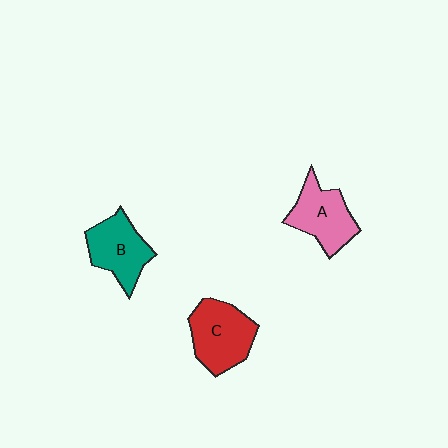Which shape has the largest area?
Shape C (red).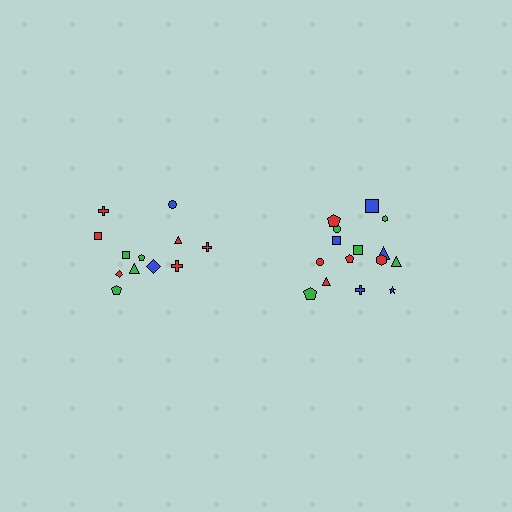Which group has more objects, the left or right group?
The right group.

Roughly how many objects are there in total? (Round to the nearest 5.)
Roughly 25 objects in total.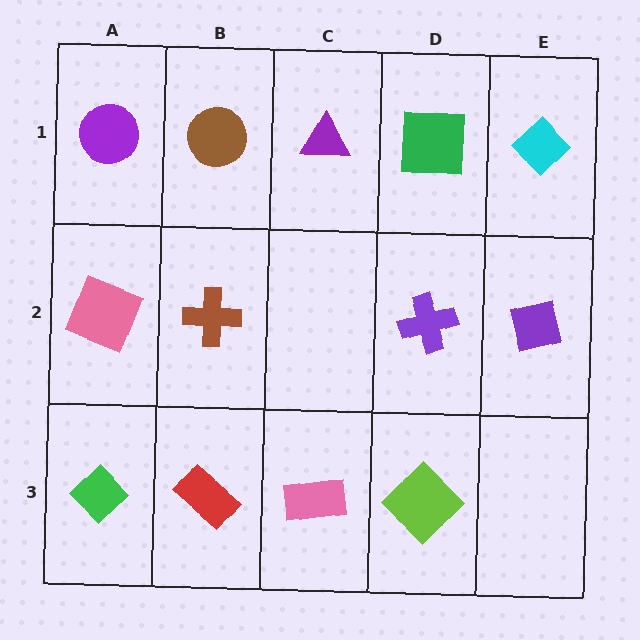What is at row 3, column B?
A red rectangle.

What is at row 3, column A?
A green diamond.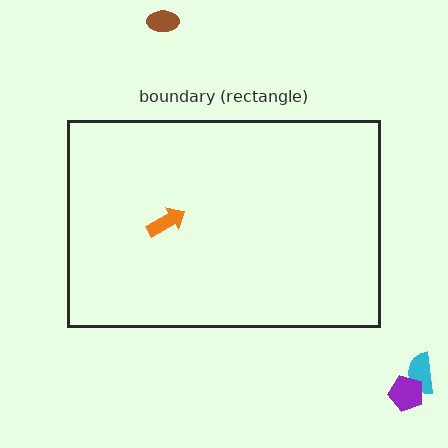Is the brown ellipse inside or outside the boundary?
Outside.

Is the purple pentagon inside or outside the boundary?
Outside.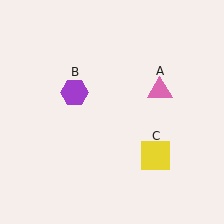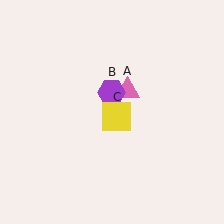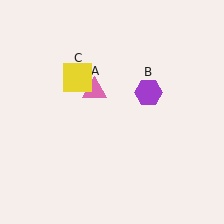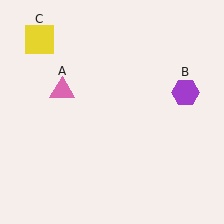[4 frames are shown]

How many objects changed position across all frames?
3 objects changed position: pink triangle (object A), purple hexagon (object B), yellow square (object C).